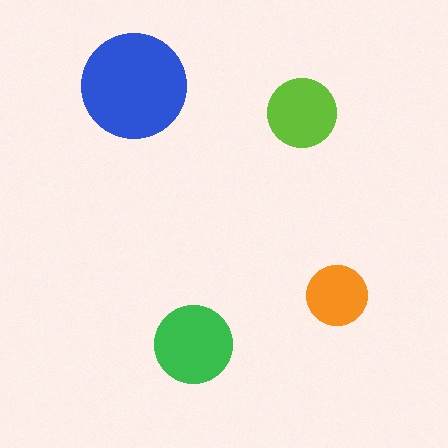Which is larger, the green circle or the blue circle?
The blue one.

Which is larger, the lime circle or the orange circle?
The lime one.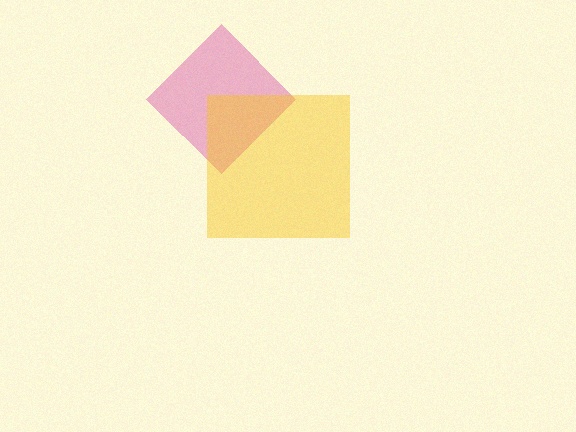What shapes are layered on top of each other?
The layered shapes are: a pink diamond, a yellow square.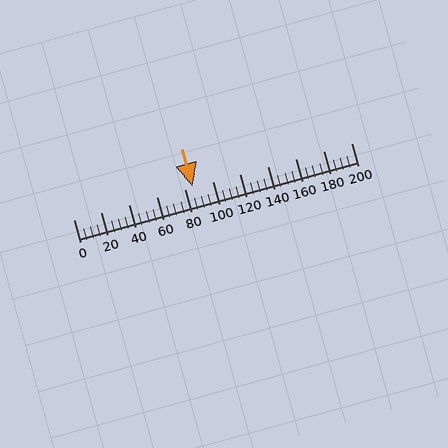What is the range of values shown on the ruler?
The ruler shows values from 0 to 200.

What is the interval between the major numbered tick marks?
The major tick marks are spaced 20 units apart.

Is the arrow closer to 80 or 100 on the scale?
The arrow is closer to 80.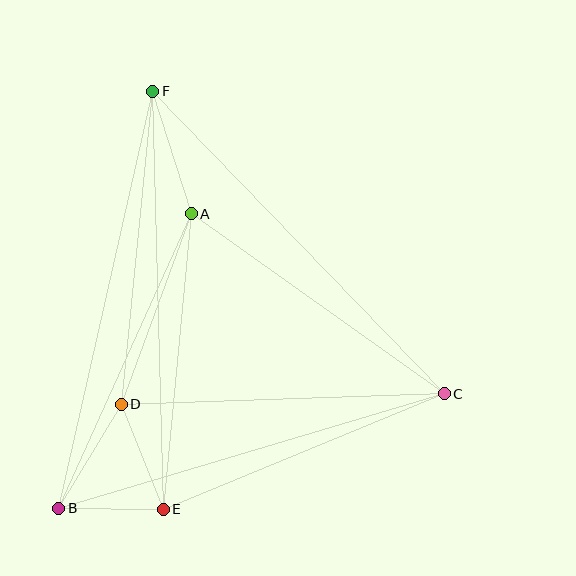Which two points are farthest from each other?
Points B and F are farthest from each other.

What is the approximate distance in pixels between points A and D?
The distance between A and D is approximately 203 pixels.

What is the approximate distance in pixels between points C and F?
The distance between C and F is approximately 420 pixels.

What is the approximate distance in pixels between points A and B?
The distance between A and B is approximately 323 pixels.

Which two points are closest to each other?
Points B and E are closest to each other.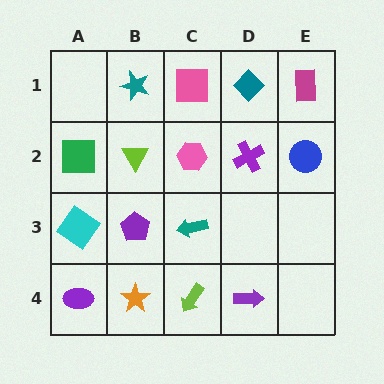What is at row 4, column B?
An orange star.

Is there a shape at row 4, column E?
No, that cell is empty.